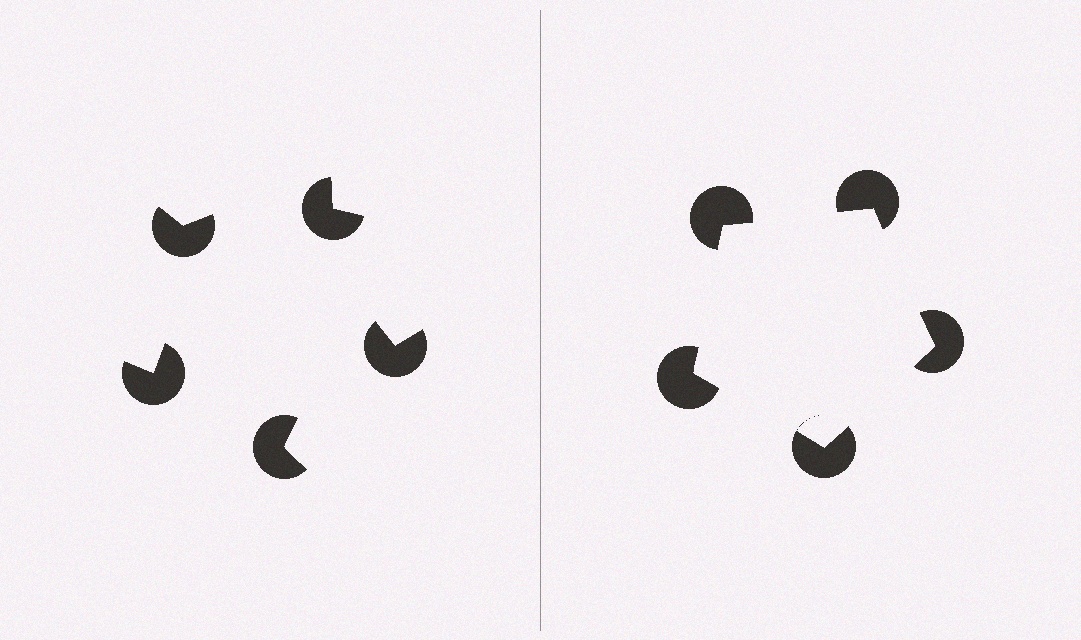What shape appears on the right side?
An illusory pentagon.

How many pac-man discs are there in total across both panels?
10 — 5 on each side.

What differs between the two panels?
The pac-man discs are positioned identically on both sides; only the wedge orientations differ. On the right they align to a pentagon; on the left they are misaligned.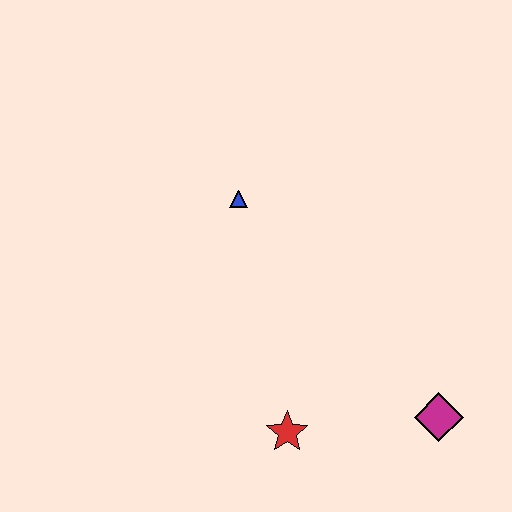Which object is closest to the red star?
The magenta diamond is closest to the red star.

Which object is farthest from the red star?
The blue triangle is farthest from the red star.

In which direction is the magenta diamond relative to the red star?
The magenta diamond is to the right of the red star.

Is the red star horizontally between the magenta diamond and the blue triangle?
Yes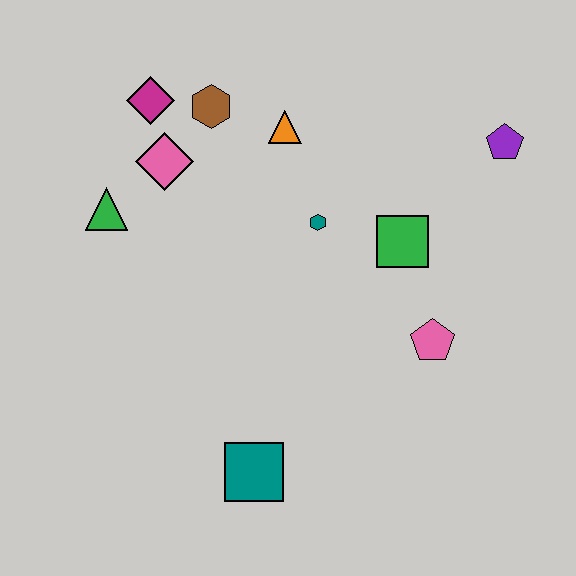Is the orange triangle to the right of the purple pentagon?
No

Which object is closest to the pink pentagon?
The green square is closest to the pink pentagon.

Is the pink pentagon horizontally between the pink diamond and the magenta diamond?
No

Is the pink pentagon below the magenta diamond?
Yes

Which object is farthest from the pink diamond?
The purple pentagon is farthest from the pink diamond.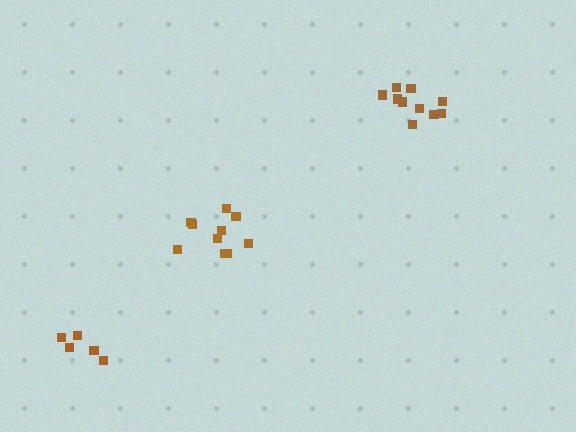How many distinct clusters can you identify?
There are 3 distinct clusters.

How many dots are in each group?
Group 1: 10 dots, Group 2: 10 dots, Group 3: 5 dots (25 total).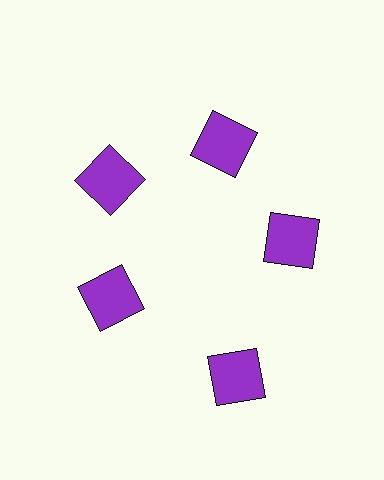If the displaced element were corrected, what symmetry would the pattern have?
It would have 5-fold rotational symmetry — the pattern would map onto itself every 72 degrees.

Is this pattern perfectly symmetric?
No. The 5 purple squares are arranged in a ring, but one element near the 5 o'clock position is pushed outward from the center, breaking the 5-fold rotational symmetry.